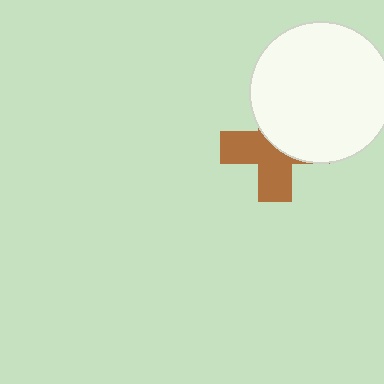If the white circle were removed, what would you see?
You would see the complete brown cross.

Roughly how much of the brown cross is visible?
About half of it is visible (roughly 52%).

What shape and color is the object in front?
The object in front is a white circle.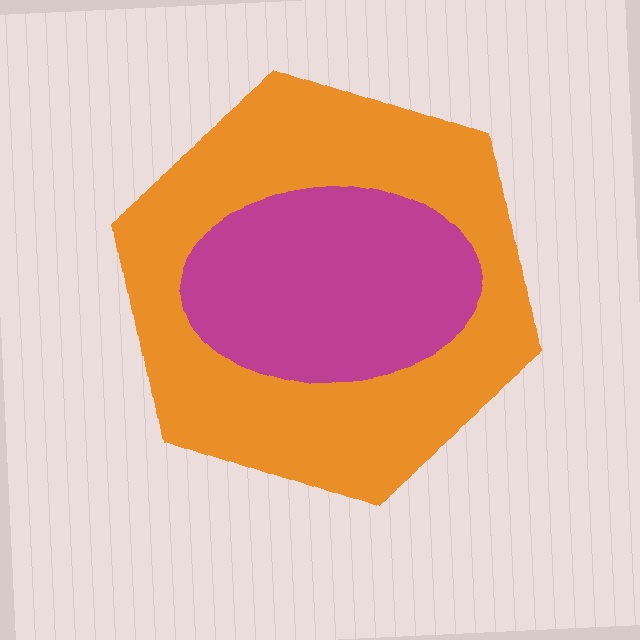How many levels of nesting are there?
2.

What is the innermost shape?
The magenta ellipse.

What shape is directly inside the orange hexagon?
The magenta ellipse.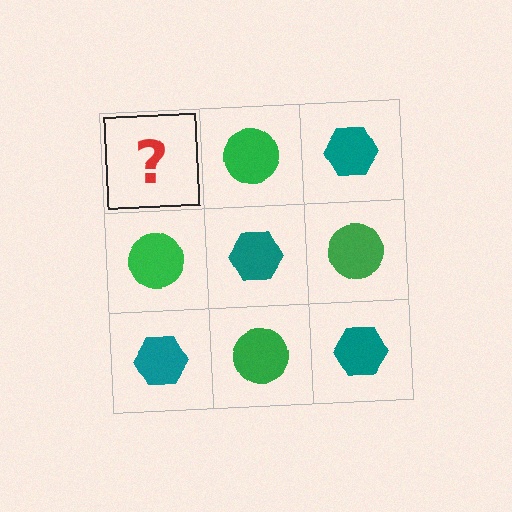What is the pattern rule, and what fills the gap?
The rule is that it alternates teal hexagon and green circle in a checkerboard pattern. The gap should be filled with a teal hexagon.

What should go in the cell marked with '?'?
The missing cell should contain a teal hexagon.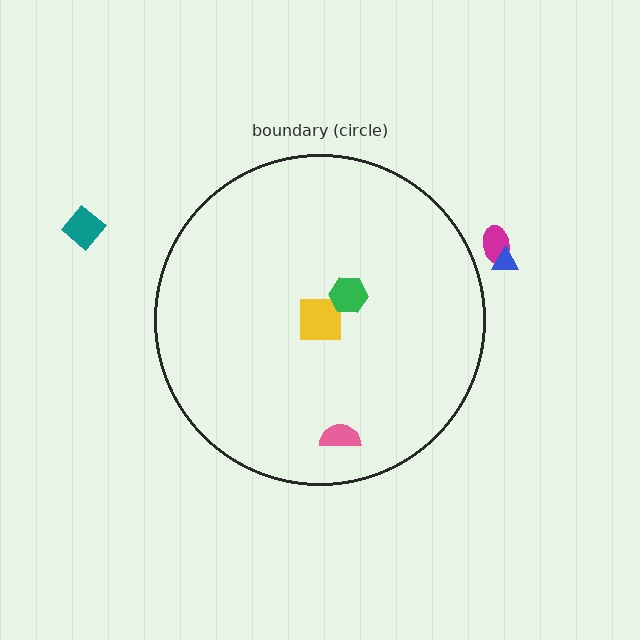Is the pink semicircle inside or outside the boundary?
Inside.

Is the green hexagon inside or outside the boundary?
Inside.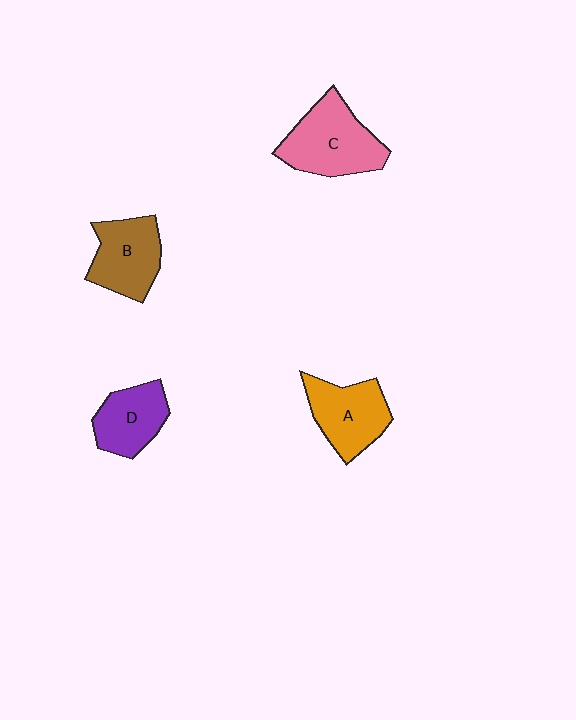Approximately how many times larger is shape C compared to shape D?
Approximately 1.4 times.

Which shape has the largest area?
Shape C (pink).